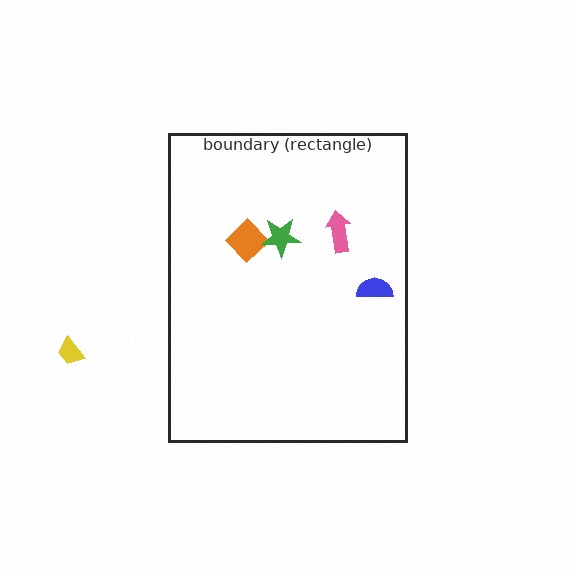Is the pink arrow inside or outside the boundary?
Inside.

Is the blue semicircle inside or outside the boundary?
Inside.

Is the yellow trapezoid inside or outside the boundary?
Outside.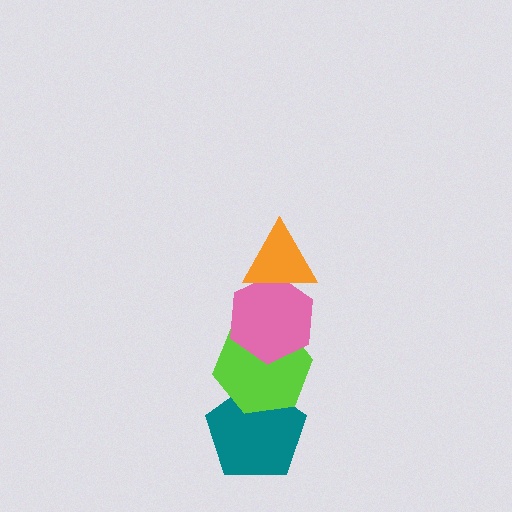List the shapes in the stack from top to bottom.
From top to bottom: the orange triangle, the pink hexagon, the lime hexagon, the teal pentagon.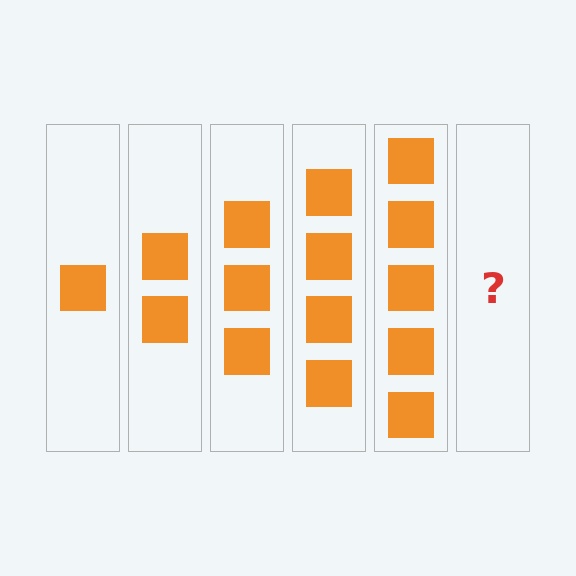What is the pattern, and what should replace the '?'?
The pattern is that each step adds one more square. The '?' should be 6 squares.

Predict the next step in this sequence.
The next step is 6 squares.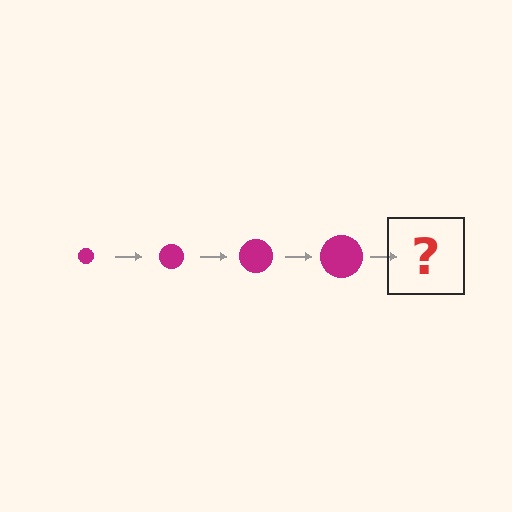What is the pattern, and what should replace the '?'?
The pattern is that the circle gets progressively larger each step. The '?' should be a magenta circle, larger than the previous one.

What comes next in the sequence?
The next element should be a magenta circle, larger than the previous one.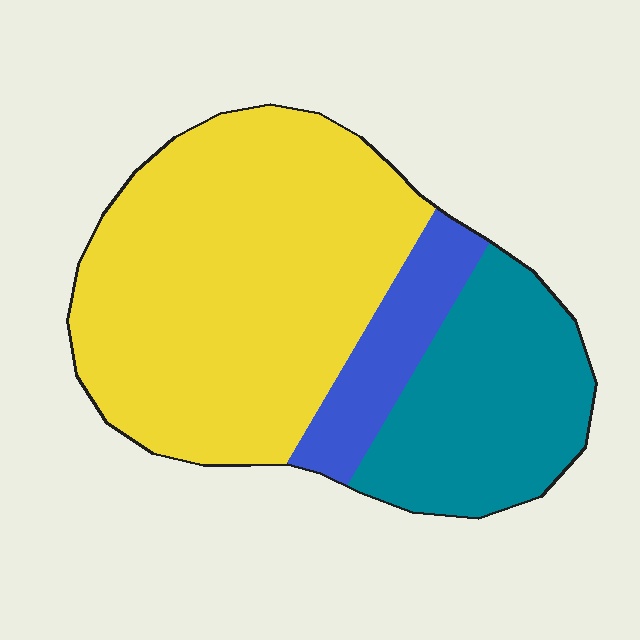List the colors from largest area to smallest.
From largest to smallest: yellow, teal, blue.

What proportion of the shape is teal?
Teal takes up about one quarter (1/4) of the shape.